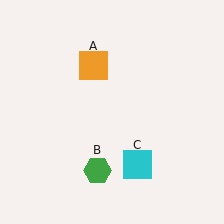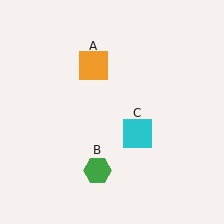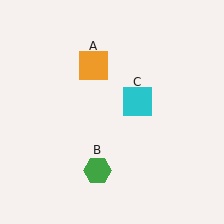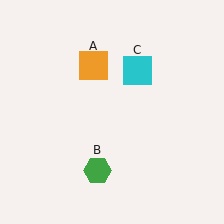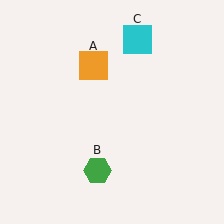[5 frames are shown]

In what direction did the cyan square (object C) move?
The cyan square (object C) moved up.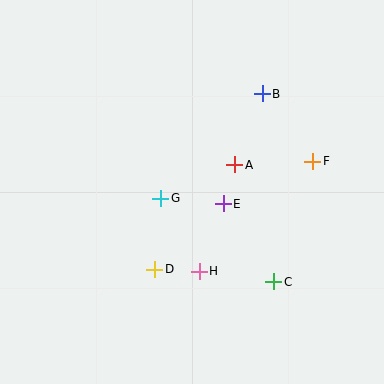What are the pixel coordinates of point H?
Point H is at (199, 271).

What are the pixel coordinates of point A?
Point A is at (235, 165).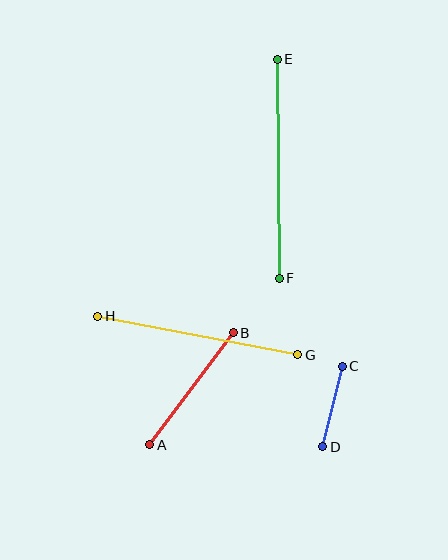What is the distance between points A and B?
The distance is approximately 140 pixels.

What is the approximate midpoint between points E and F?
The midpoint is at approximately (278, 169) pixels.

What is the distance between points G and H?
The distance is approximately 204 pixels.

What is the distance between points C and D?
The distance is approximately 83 pixels.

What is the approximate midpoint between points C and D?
The midpoint is at approximately (332, 406) pixels.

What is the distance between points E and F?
The distance is approximately 219 pixels.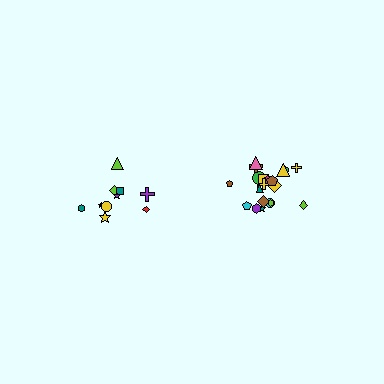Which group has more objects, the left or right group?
The right group.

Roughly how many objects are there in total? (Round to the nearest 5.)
Roughly 35 objects in total.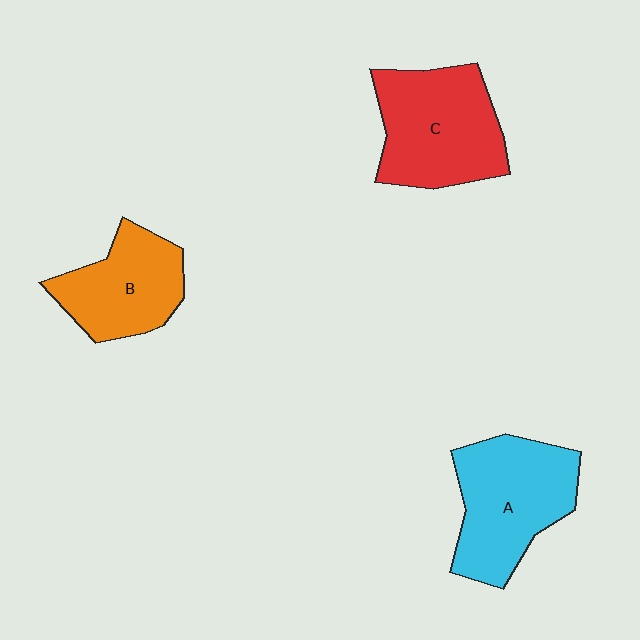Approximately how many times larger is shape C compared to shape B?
Approximately 1.3 times.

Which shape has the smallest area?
Shape B (orange).